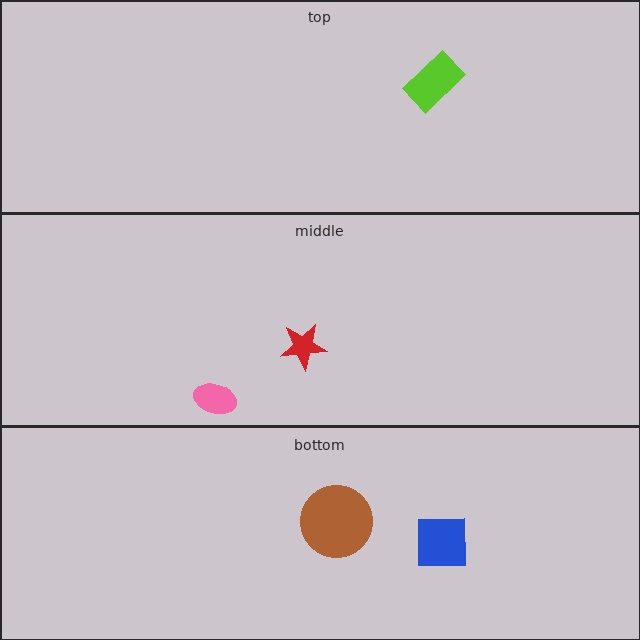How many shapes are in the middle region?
2.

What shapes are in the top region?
The lime rectangle.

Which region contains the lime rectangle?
The top region.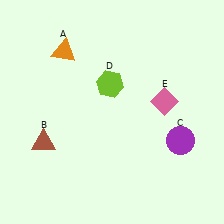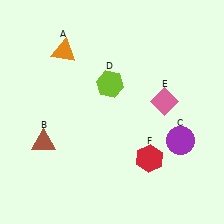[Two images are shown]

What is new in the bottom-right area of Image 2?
A red hexagon (F) was added in the bottom-right area of Image 2.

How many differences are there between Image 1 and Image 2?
There is 1 difference between the two images.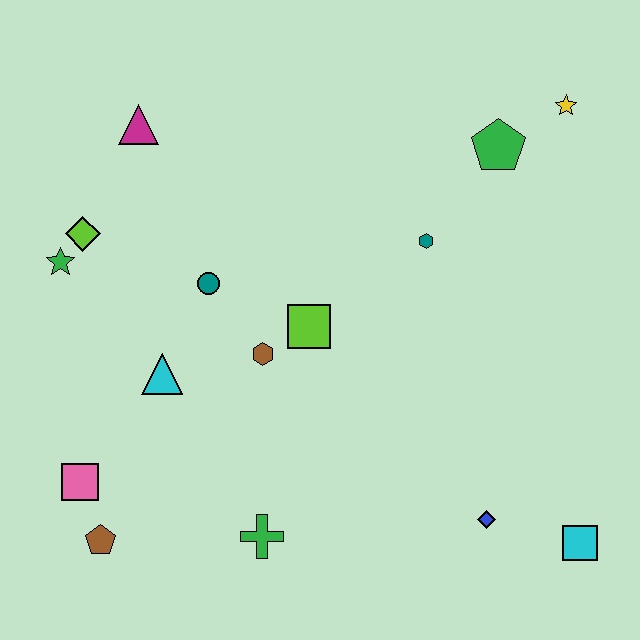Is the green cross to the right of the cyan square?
No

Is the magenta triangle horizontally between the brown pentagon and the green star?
No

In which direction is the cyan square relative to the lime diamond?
The cyan square is to the right of the lime diamond.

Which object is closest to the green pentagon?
The yellow star is closest to the green pentagon.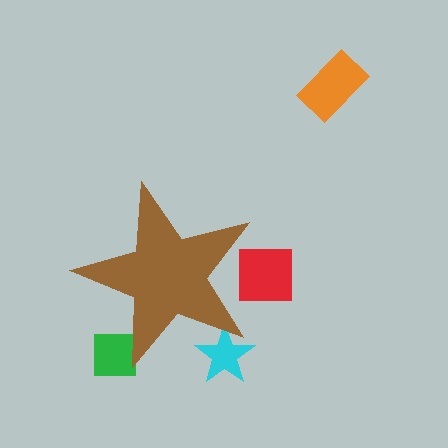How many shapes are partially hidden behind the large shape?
3 shapes are partially hidden.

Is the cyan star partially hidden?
Yes, the cyan star is partially hidden behind the brown star.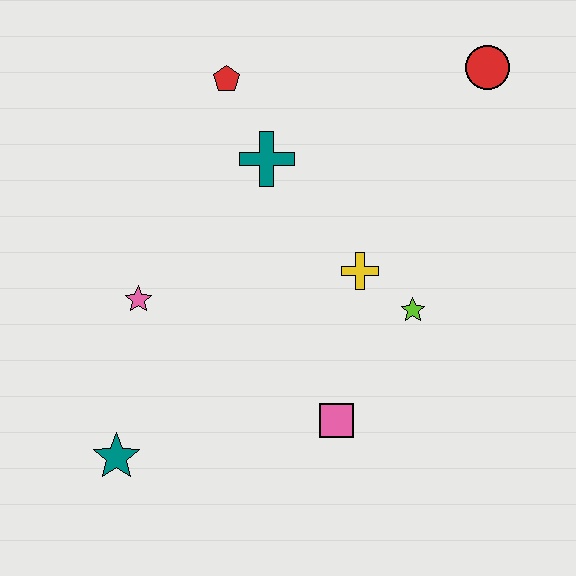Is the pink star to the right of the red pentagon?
No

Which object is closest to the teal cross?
The red pentagon is closest to the teal cross.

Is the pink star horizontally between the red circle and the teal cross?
No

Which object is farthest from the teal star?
The red circle is farthest from the teal star.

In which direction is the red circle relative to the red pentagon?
The red circle is to the right of the red pentagon.